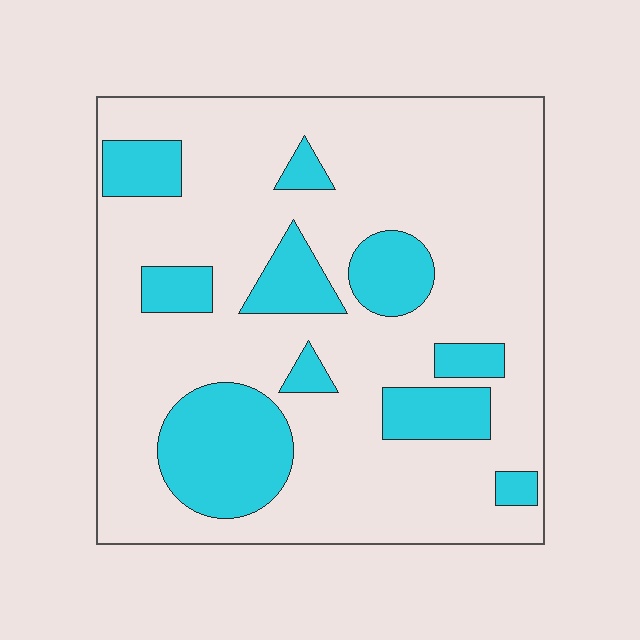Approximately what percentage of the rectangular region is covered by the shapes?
Approximately 25%.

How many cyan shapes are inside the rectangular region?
10.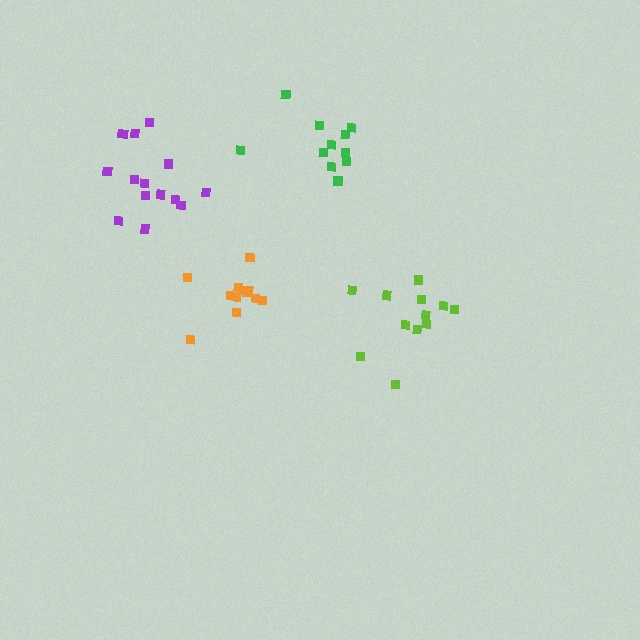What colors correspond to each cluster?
The clusters are colored: green, lime, orange, purple.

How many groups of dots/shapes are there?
There are 4 groups.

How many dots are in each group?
Group 1: 11 dots, Group 2: 12 dots, Group 3: 12 dots, Group 4: 15 dots (50 total).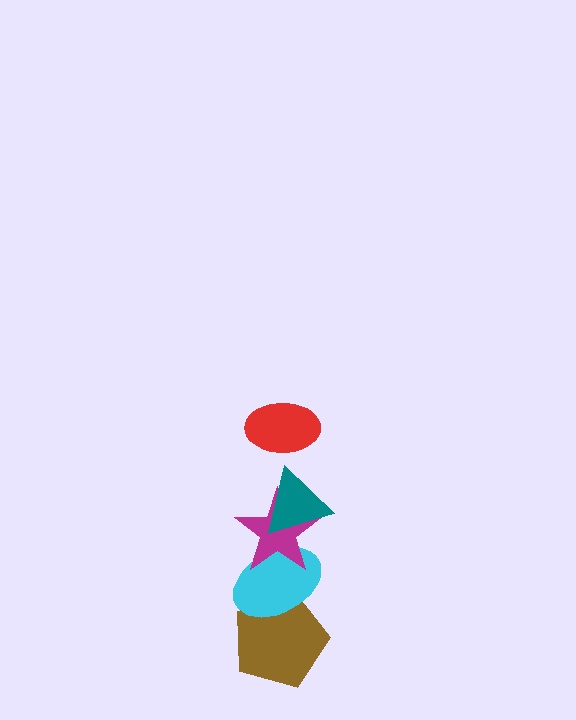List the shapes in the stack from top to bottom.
From top to bottom: the red ellipse, the teal triangle, the magenta star, the cyan ellipse, the brown pentagon.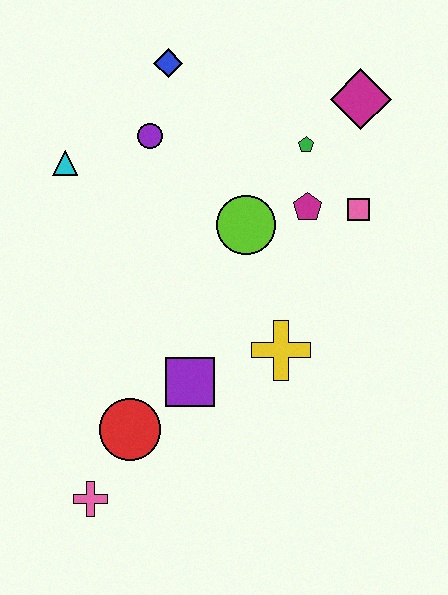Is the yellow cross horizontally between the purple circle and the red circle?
No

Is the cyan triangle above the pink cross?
Yes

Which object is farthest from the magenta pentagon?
The pink cross is farthest from the magenta pentagon.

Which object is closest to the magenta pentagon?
The pink square is closest to the magenta pentagon.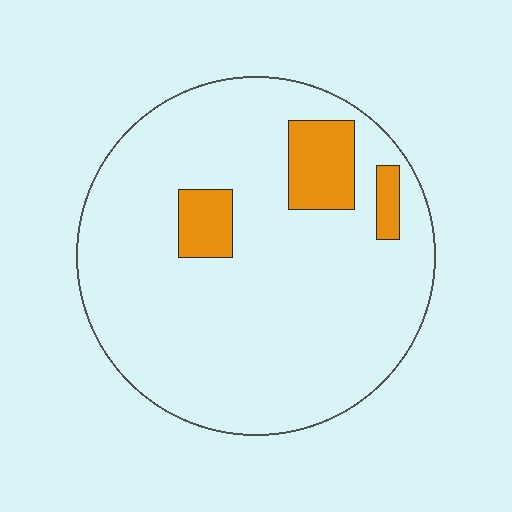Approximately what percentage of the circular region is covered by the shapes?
Approximately 10%.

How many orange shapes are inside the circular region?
3.